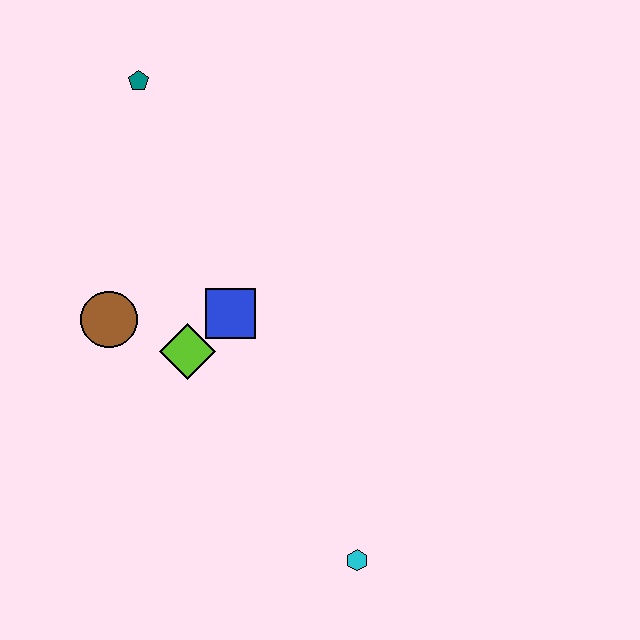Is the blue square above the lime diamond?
Yes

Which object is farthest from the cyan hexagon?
The teal pentagon is farthest from the cyan hexagon.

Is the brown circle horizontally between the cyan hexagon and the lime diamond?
No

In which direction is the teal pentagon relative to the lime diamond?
The teal pentagon is above the lime diamond.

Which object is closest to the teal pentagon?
The brown circle is closest to the teal pentagon.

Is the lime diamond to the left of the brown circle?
No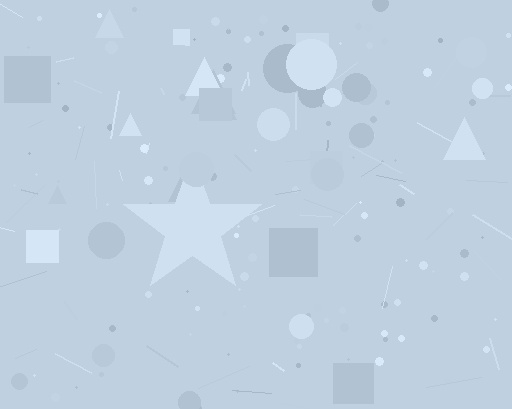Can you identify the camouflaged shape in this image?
The camouflaged shape is a star.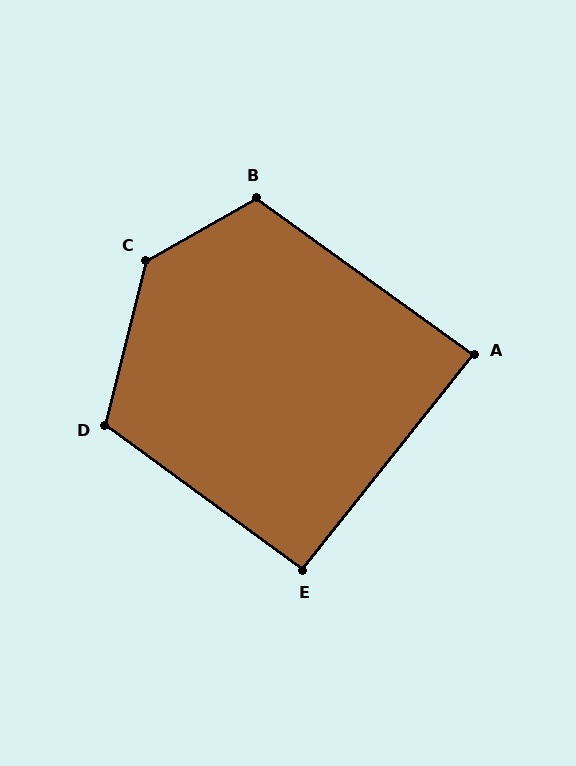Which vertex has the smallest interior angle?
A, at approximately 88 degrees.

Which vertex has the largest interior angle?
C, at approximately 133 degrees.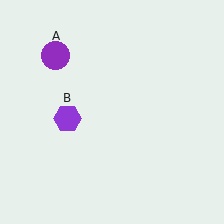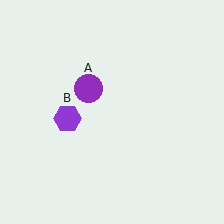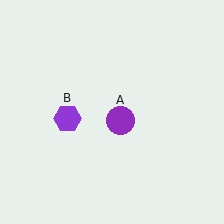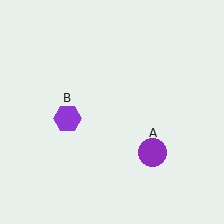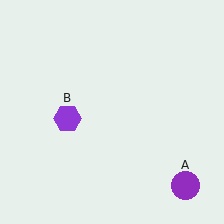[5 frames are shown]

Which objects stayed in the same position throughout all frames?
Purple hexagon (object B) remained stationary.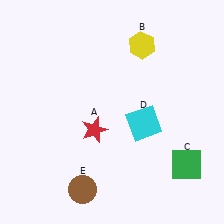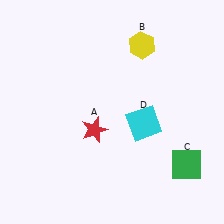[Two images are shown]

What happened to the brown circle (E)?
The brown circle (E) was removed in Image 2. It was in the bottom-left area of Image 1.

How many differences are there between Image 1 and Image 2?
There is 1 difference between the two images.